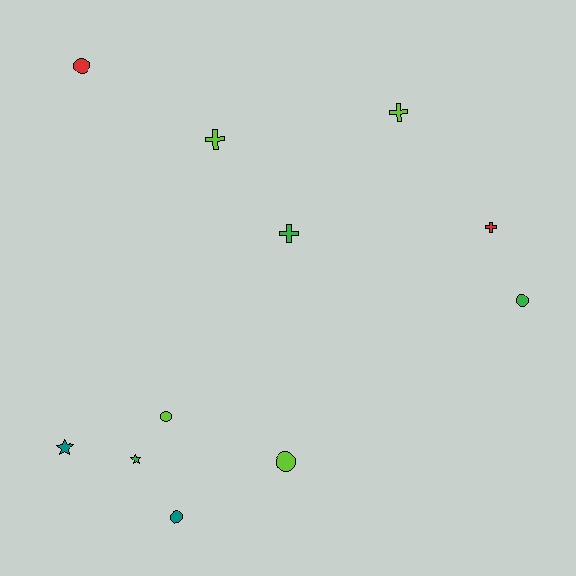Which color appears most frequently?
Lime, with 4 objects.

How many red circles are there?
There is 1 red circle.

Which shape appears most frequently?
Circle, with 5 objects.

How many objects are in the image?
There are 11 objects.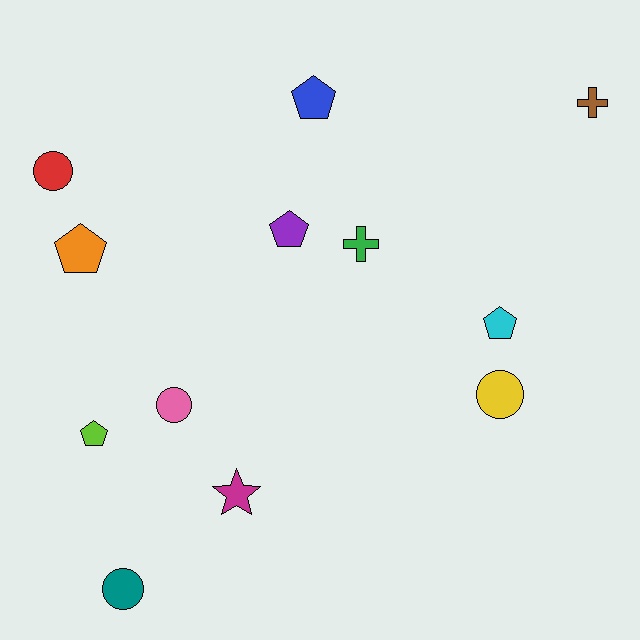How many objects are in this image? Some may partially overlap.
There are 12 objects.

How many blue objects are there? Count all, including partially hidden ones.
There is 1 blue object.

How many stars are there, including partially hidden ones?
There is 1 star.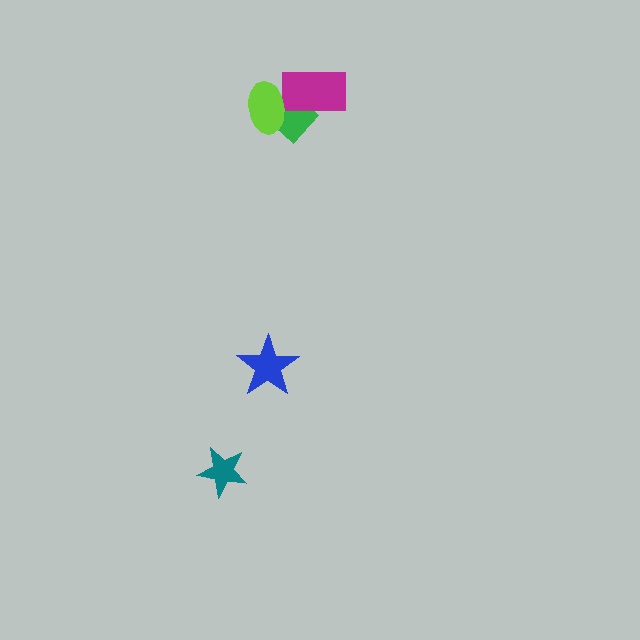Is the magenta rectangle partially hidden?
Yes, it is partially covered by another shape.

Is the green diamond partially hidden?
Yes, it is partially covered by another shape.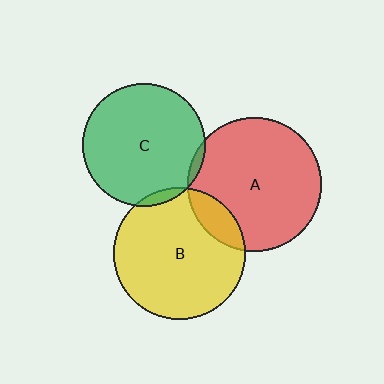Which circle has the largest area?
Circle A (red).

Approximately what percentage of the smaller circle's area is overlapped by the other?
Approximately 5%.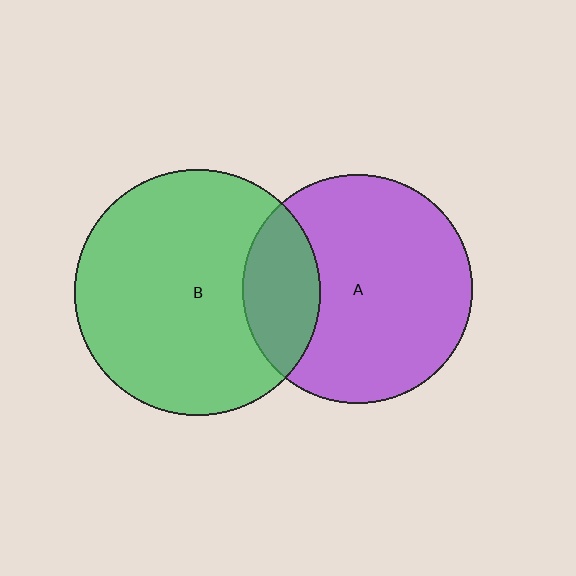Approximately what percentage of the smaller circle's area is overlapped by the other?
Approximately 25%.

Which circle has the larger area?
Circle B (green).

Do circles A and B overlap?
Yes.